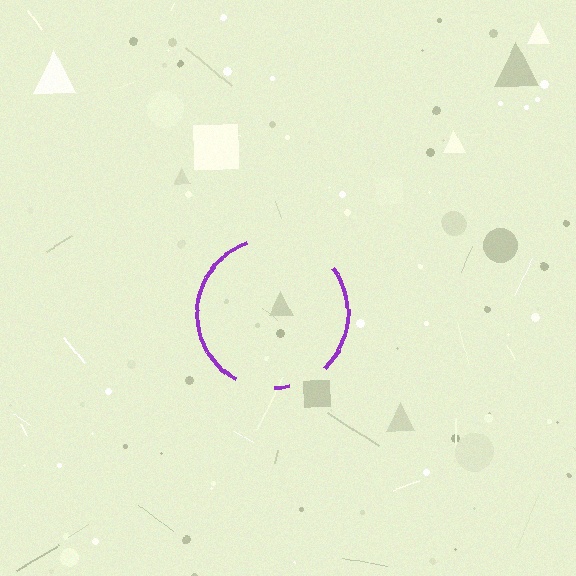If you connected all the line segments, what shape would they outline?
They would outline a circle.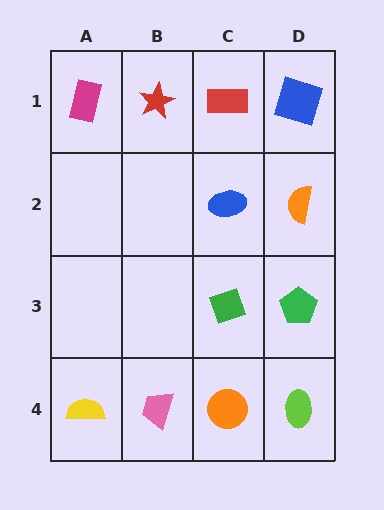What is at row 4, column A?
A yellow semicircle.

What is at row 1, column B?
A red star.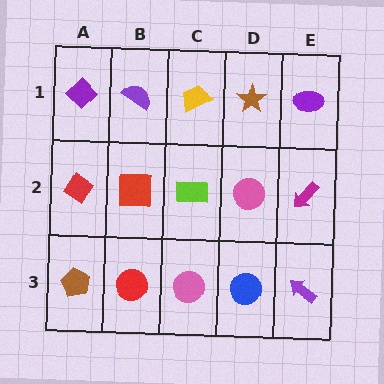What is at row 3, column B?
A red circle.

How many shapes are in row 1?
5 shapes.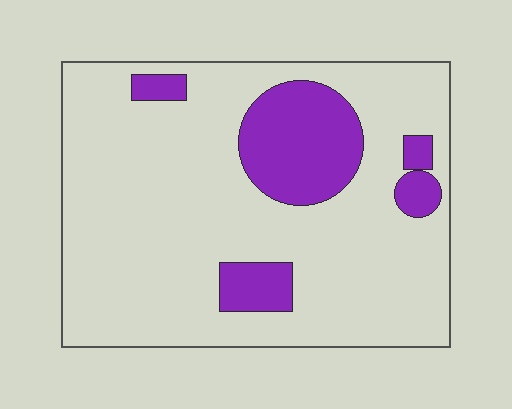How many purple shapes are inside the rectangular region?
5.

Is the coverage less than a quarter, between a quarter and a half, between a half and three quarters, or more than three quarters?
Less than a quarter.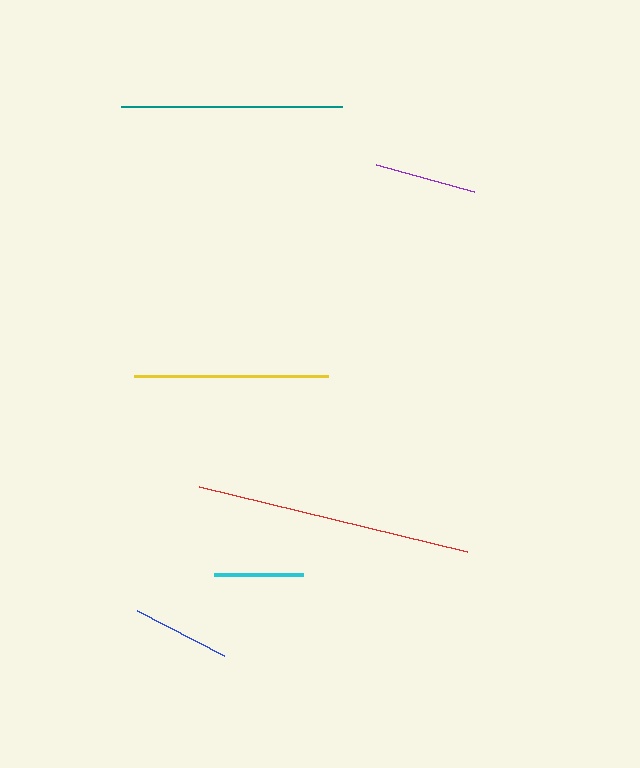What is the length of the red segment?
The red segment is approximately 276 pixels long.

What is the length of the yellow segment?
The yellow segment is approximately 194 pixels long.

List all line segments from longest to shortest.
From longest to shortest: red, teal, yellow, purple, blue, cyan.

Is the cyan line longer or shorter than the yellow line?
The yellow line is longer than the cyan line.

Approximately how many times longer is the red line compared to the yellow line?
The red line is approximately 1.4 times the length of the yellow line.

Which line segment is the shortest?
The cyan line is the shortest at approximately 89 pixels.